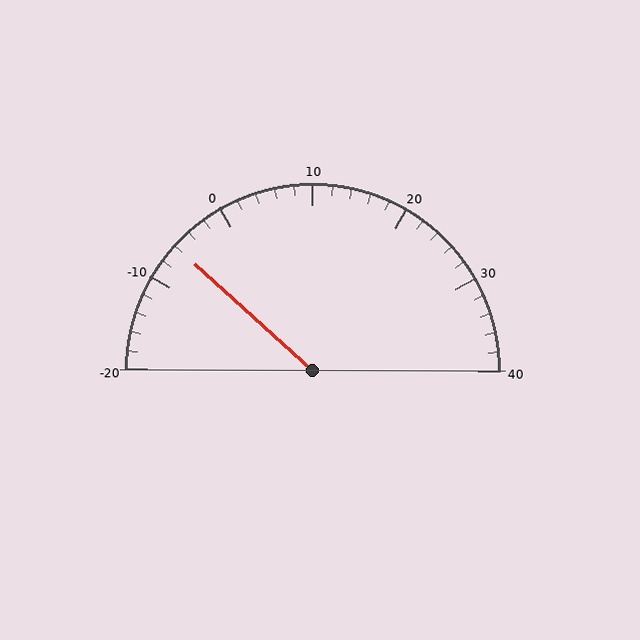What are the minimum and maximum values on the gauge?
The gauge ranges from -20 to 40.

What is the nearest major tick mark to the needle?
The nearest major tick mark is -10.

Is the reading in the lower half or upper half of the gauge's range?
The reading is in the lower half of the range (-20 to 40).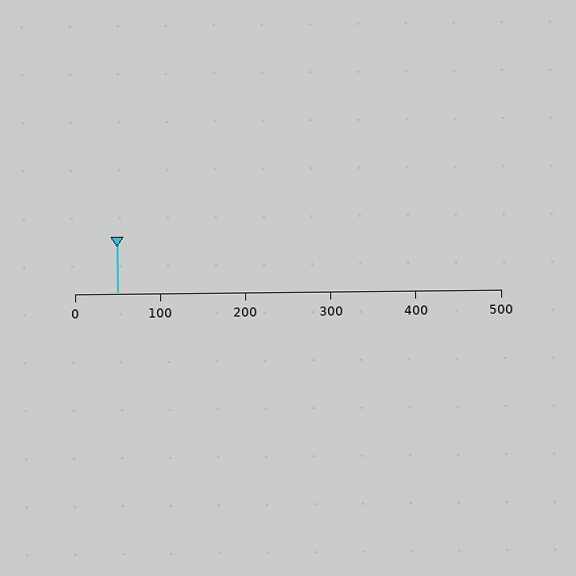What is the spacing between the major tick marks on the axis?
The major ticks are spaced 100 apart.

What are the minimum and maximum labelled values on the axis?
The axis runs from 0 to 500.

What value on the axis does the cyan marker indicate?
The marker indicates approximately 50.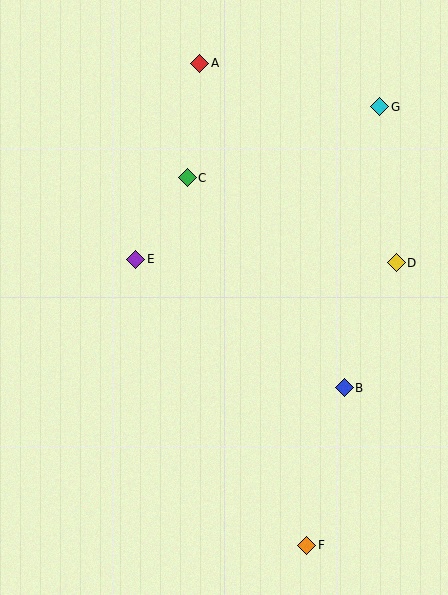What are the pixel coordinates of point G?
Point G is at (380, 107).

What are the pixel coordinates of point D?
Point D is at (396, 263).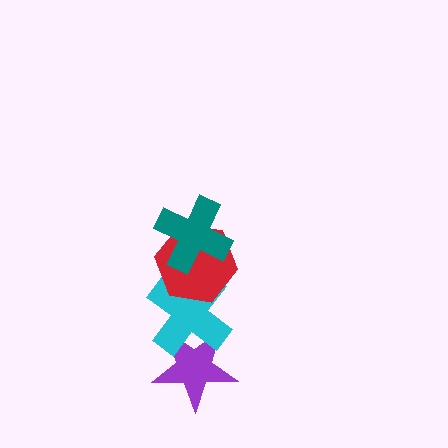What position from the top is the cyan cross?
The cyan cross is 3rd from the top.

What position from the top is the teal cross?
The teal cross is 1st from the top.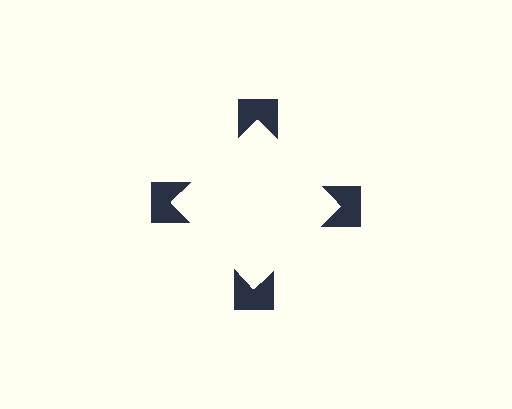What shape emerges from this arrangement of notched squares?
An illusory square — its edges are inferred from the aligned wedge cuts in the notched squares, not physically drawn.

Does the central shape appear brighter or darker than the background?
It typically appears slightly brighter than the background, even though no actual brightness change is drawn.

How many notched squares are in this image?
There are 4 — one at each vertex of the illusory square.